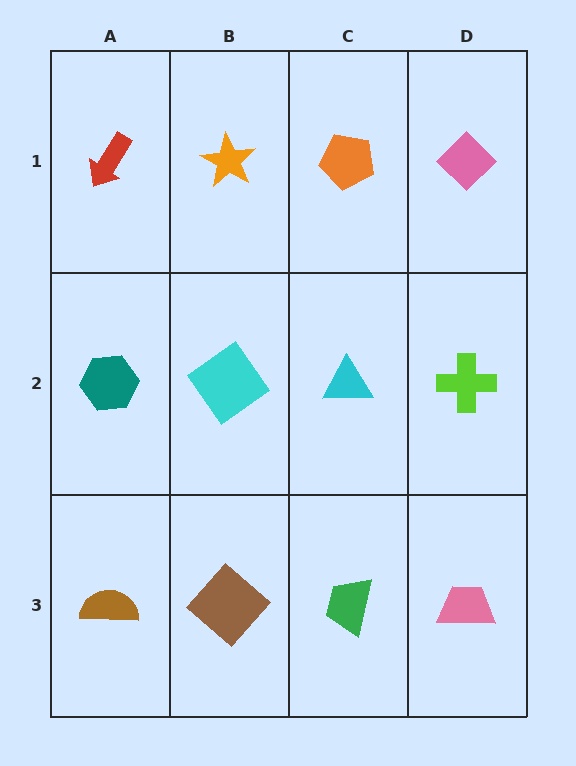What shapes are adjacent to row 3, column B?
A cyan diamond (row 2, column B), a brown semicircle (row 3, column A), a green trapezoid (row 3, column C).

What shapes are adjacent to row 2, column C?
An orange pentagon (row 1, column C), a green trapezoid (row 3, column C), a cyan diamond (row 2, column B), a lime cross (row 2, column D).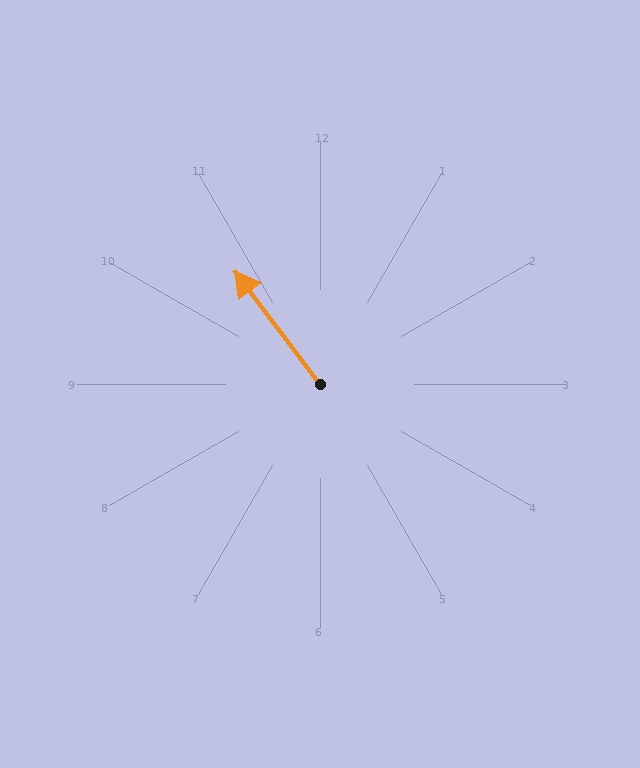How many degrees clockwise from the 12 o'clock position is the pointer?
Approximately 323 degrees.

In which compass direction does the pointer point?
Northwest.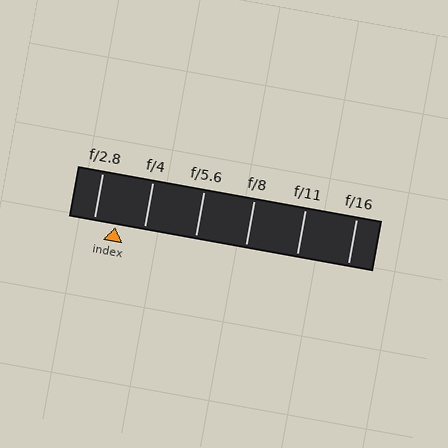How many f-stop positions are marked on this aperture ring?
There are 6 f-stop positions marked.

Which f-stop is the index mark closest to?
The index mark is closest to f/2.8.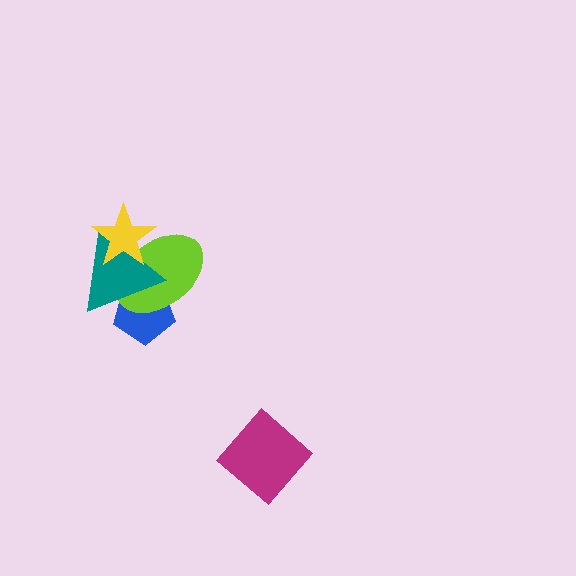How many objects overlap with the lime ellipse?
3 objects overlap with the lime ellipse.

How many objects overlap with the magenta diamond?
0 objects overlap with the magenta diamond.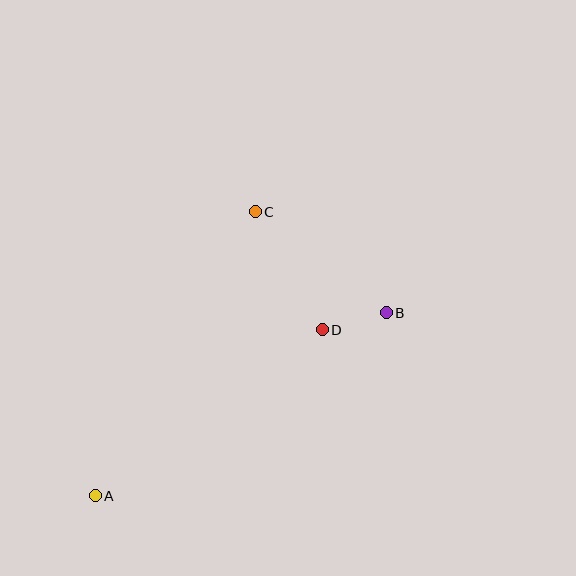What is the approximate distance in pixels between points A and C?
The distance between A and C is approximately 326 pixels.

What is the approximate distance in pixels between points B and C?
The distance between B and C is approximately 165 pixels.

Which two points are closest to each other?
Points B and D are closest to each other.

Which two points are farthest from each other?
Points A and B are farthest from each other.